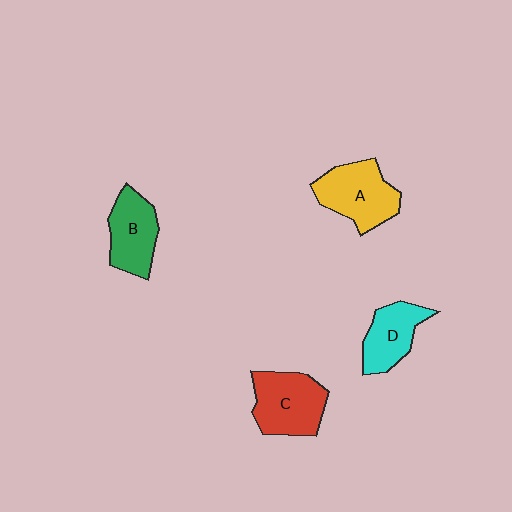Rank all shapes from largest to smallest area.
From largest to smallest: C (red), A (yellow), B (green), D (cyan).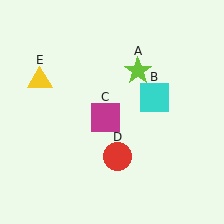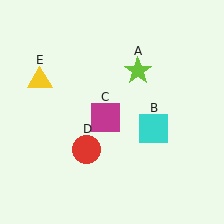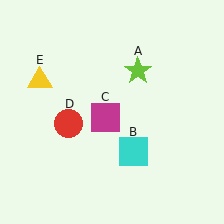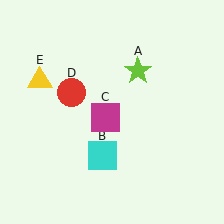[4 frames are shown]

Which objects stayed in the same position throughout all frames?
Lime star (object A) and magenta square (object C) and yellow triangle (object E) remained stationary.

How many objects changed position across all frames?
2 objects changed position: cyan square (object B), red circle (object D).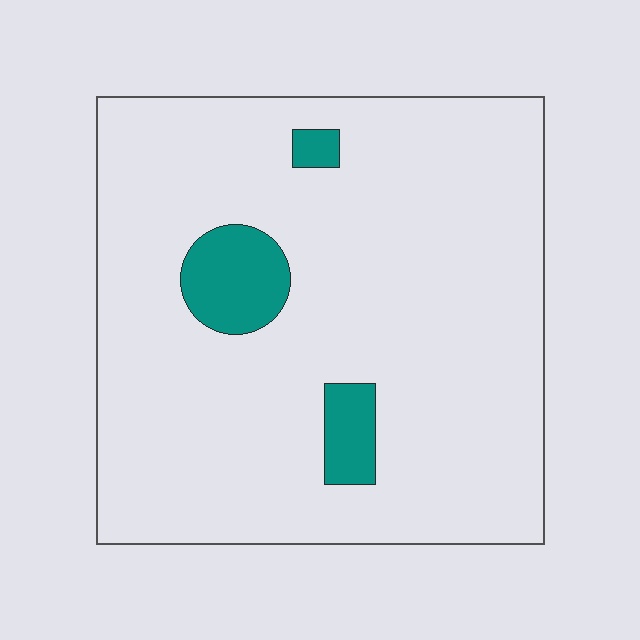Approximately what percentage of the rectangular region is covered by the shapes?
Approximately 10%.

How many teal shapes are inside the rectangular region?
3.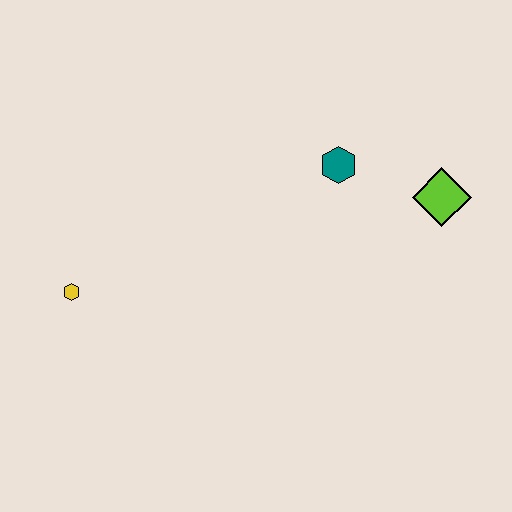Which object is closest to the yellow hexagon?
The teal hexagon is closest to the yellow hexagon.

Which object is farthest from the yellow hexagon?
The lime diamond is farthest from the yellow hexagon.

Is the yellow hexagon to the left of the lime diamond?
Yes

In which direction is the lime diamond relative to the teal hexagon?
The lime diamond is to the right of the teal hexagon.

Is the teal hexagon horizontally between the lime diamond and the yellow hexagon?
Yes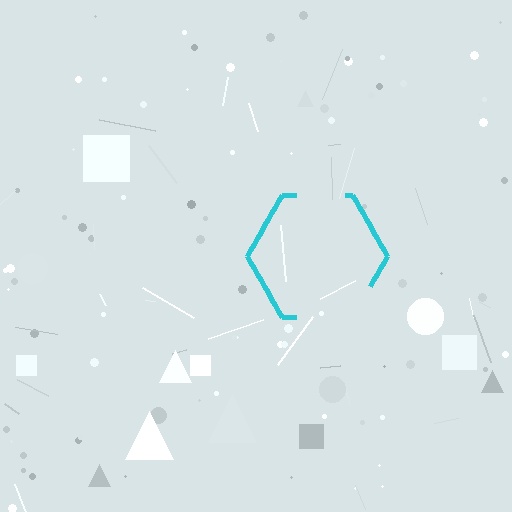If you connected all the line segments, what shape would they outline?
They would outline a hexagon.